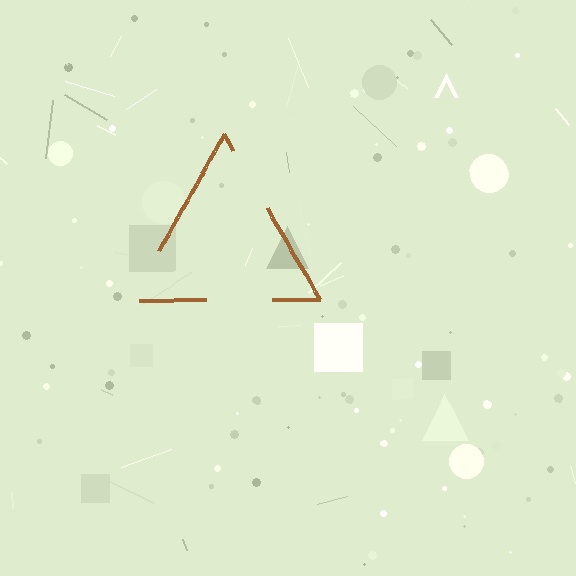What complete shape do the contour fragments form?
The contour fragments form a triangle.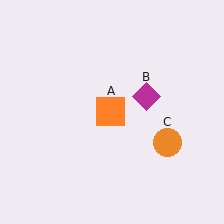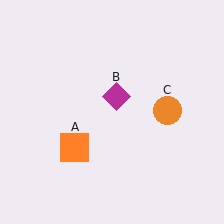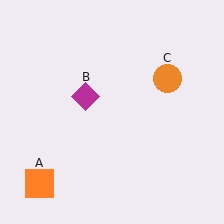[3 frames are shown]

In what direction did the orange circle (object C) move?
The orange circle (object C) moved up.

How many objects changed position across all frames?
3 objects changed position: orange square (object A), magenta diamond (object B), orange circle (object C).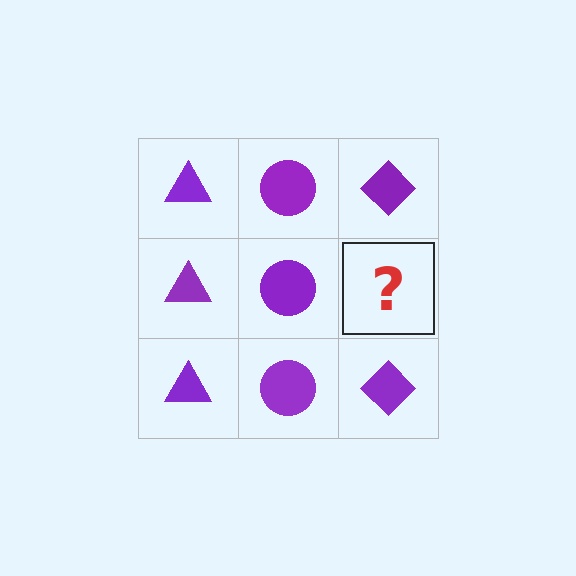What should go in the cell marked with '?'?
The missing cell should contain a purple diamond.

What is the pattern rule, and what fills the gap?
The rule is that each column has a consistent shape. The gap should be filled with a purple diamond.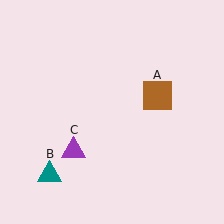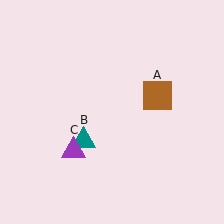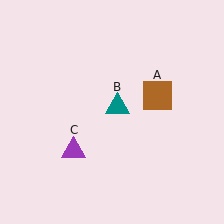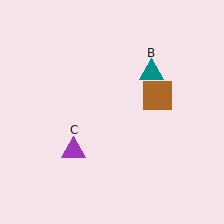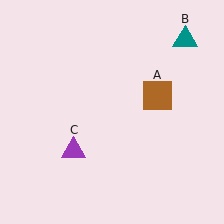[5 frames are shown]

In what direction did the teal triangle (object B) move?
The teal triangle (object B) moved up and to the right.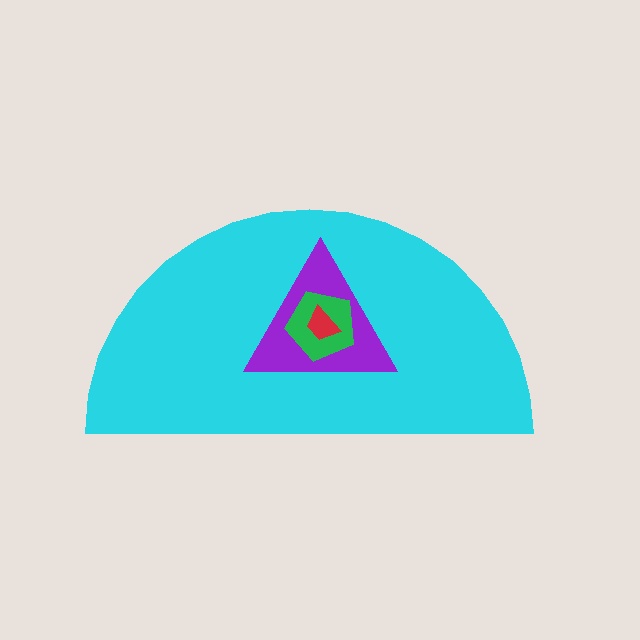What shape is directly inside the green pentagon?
The red trapezoid.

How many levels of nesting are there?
4.